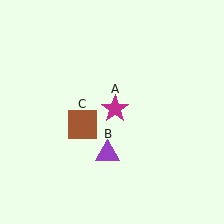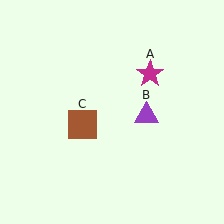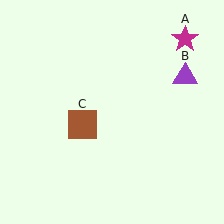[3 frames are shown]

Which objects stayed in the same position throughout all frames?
Brown square (object C) remained stationary.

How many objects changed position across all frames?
2 objects changed position: magenta star (object A), purple triangle (object B).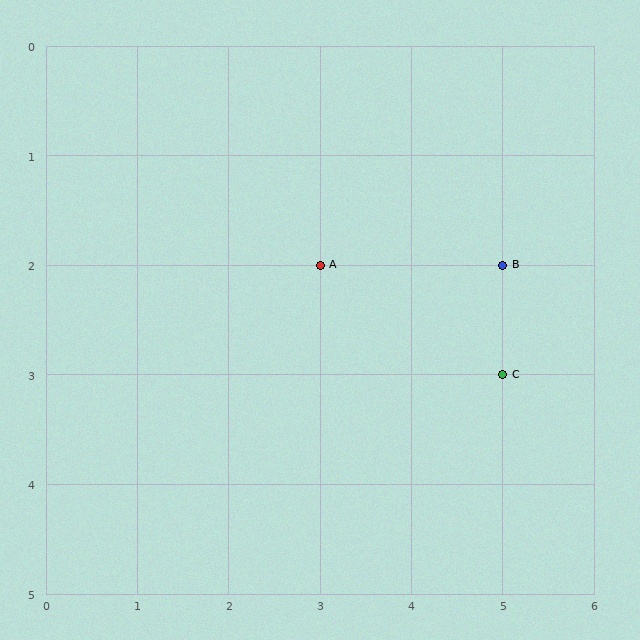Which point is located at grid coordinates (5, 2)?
Point B is at (5, 2).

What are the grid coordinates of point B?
Point B is at grid coordinates (5, 2).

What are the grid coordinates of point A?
Point A is at grid coordinates (3, 2).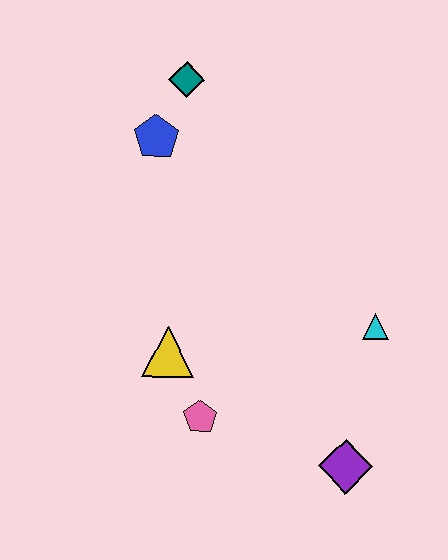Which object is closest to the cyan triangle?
The purple diamond is closest to the cyan triangle.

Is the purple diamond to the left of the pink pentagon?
No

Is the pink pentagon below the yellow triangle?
Yes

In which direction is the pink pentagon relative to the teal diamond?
The pink pentagon is below the teal diamond.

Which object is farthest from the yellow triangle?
The teal diamond is farthest from the yellow triangle.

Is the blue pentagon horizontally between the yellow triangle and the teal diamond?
No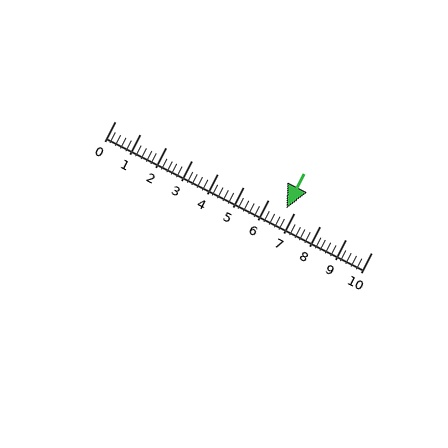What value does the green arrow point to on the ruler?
The green arrow points to approximately 6.7.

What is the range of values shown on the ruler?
The ruler shows values from 0 to 10.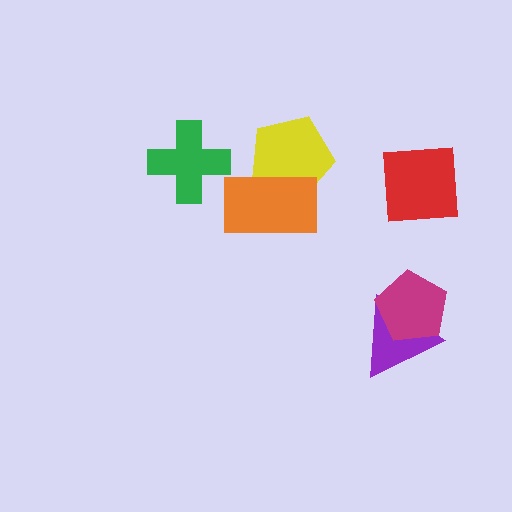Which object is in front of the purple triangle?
The magenta pentagon is in front of the purple triangle.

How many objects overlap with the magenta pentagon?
1 object overlaps with the magenta pentagon.